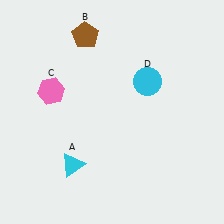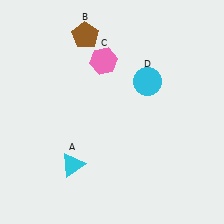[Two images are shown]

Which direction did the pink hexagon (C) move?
The pink hexagon (C) moved right.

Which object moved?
The pink hexagon (C) moved right.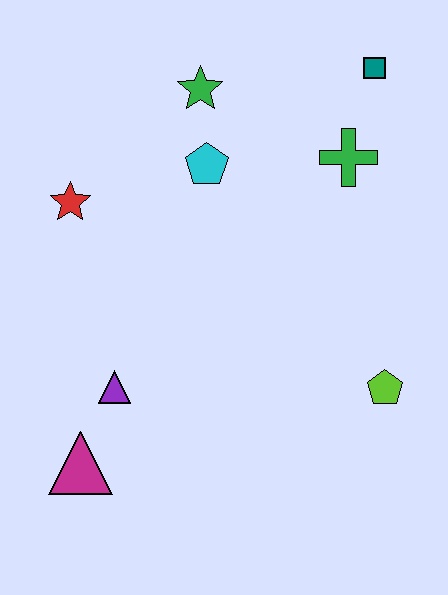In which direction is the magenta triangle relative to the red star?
The magenta triangle is below the red star.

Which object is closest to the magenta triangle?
The purple triangle is closest to the magenta triangle.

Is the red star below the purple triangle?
No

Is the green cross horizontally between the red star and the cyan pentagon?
No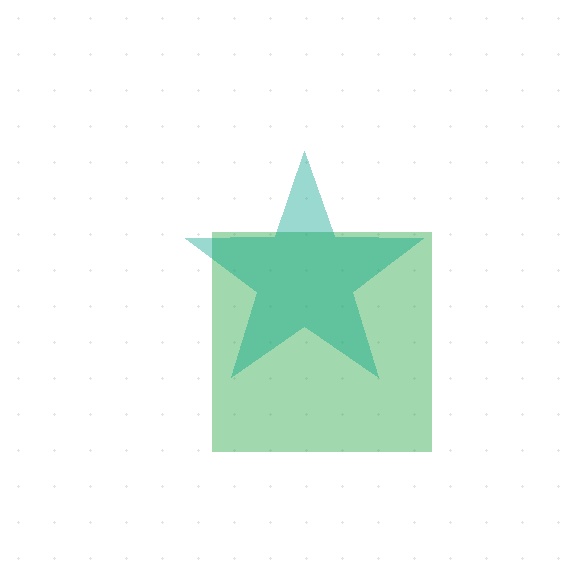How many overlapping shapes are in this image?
There are 2 overlapping shapes in the image.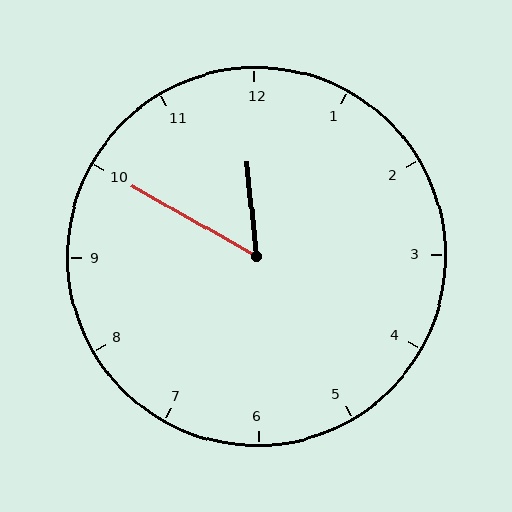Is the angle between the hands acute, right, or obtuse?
It is acute.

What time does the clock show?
11:50.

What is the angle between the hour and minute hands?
Approximately 55 degrees.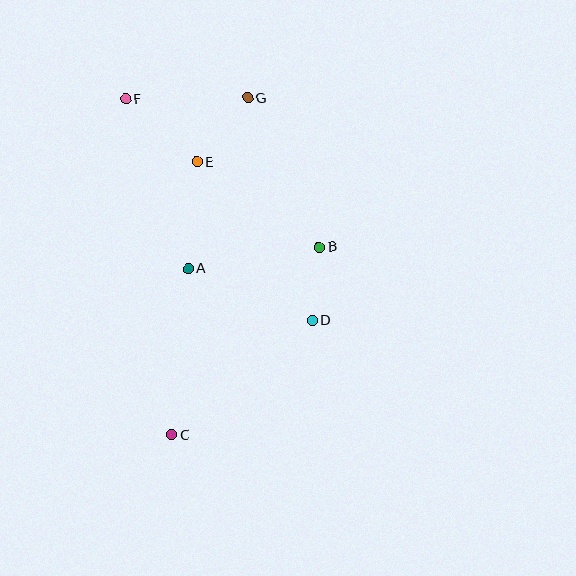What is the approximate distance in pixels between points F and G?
The distance between F and G is approximately 122 pixels.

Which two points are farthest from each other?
Points C and G are farthest from each other.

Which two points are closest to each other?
Points B and D are closest to each other.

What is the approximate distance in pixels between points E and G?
The distance between E and G is approximately 81 pixels.